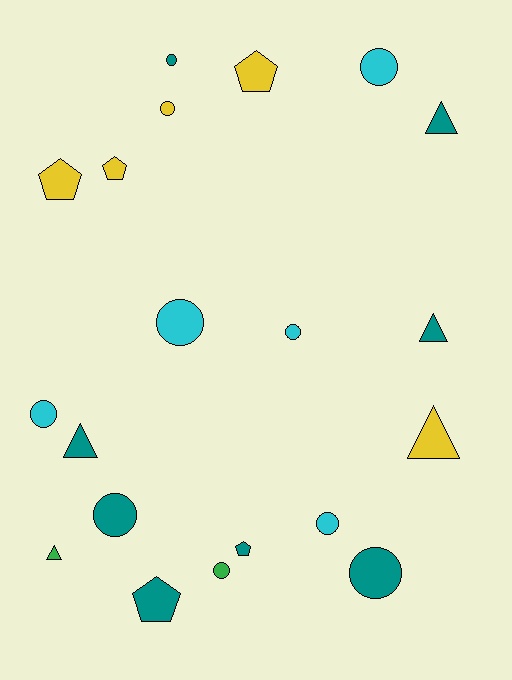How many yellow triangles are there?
There is 1 yellow triangle.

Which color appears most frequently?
Teal, with 8 objects.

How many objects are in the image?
There are 20 objects.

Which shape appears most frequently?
Circle, with 10 objects.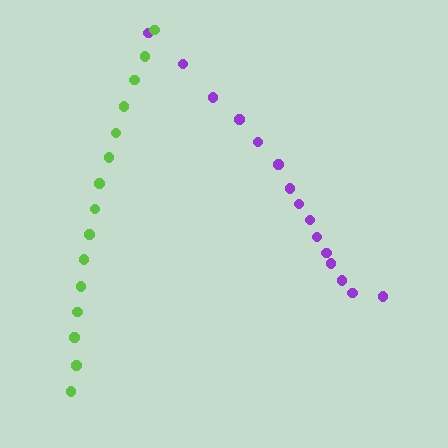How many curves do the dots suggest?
There are 2 distinct paths.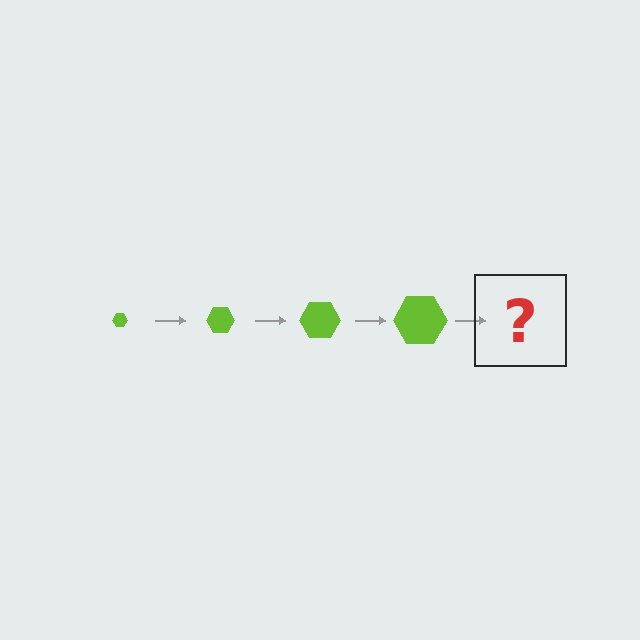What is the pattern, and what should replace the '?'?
The pattern is that the hexagon gets progressively larger each step. The '?' should be a lime hexagon, larger than the previous one.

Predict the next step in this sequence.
The next step is a lime hexagon, larger than the previous one.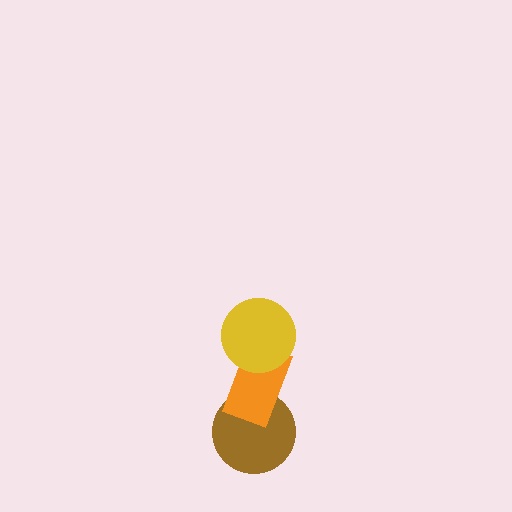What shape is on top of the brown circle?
The orange rectangle is on top of the brown circle.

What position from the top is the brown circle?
The brown circle is 3rd from the top.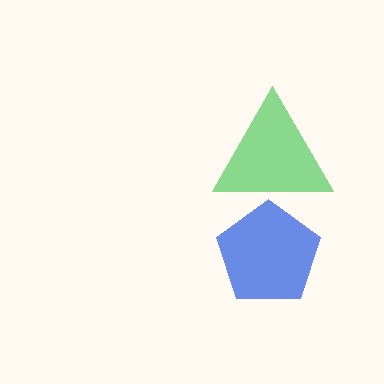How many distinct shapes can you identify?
There are 2 distinct shapes: a green triangle, a blue pentagon.